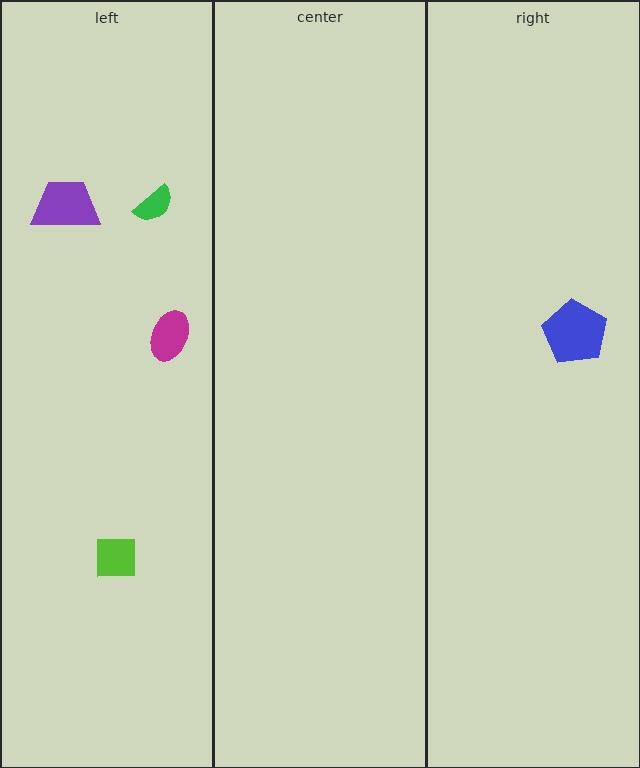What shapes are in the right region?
The blue pentagon.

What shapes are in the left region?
The purple trapezoid, the green semicircle, the magenta ellipse, the lime square.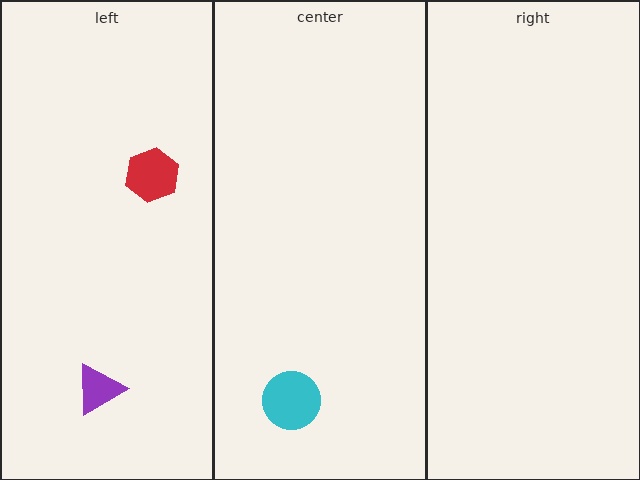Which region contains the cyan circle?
The center region.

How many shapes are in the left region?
2.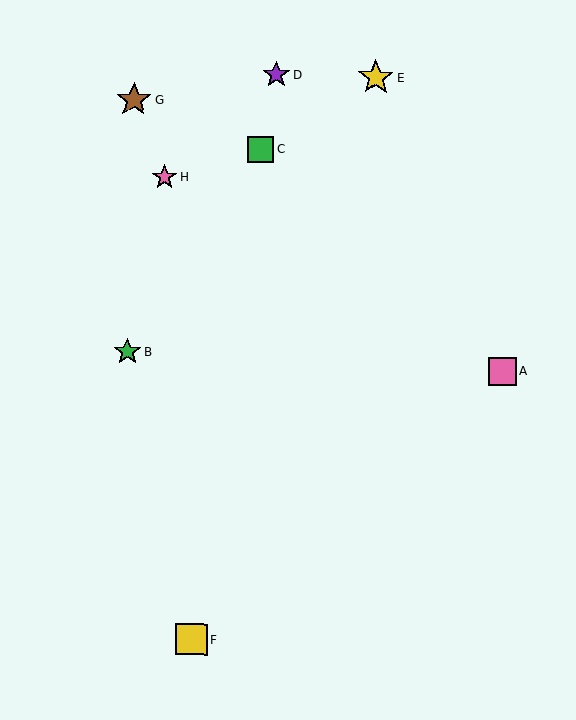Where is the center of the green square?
The center of the green square is at (261, 149).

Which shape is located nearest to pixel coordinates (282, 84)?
The purple star (labeled D) at (276, 75) is nearest to that location.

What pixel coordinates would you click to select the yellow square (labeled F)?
Click at (192, 639) to select the yellow square F.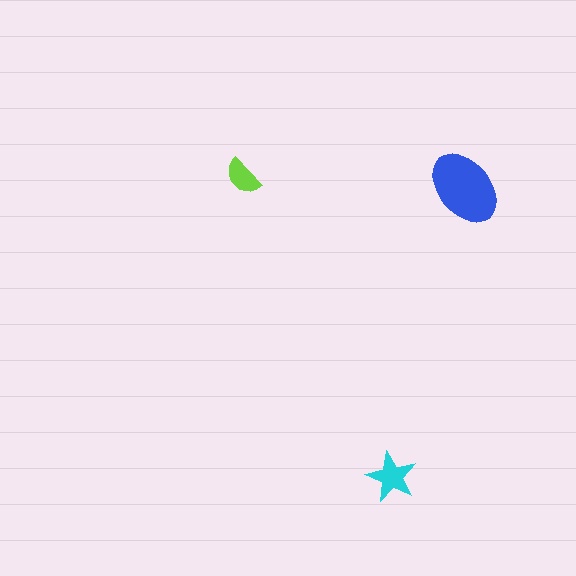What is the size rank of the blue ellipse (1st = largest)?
1st.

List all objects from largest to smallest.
The blue ellipse, the cyan star, the lime semicircle.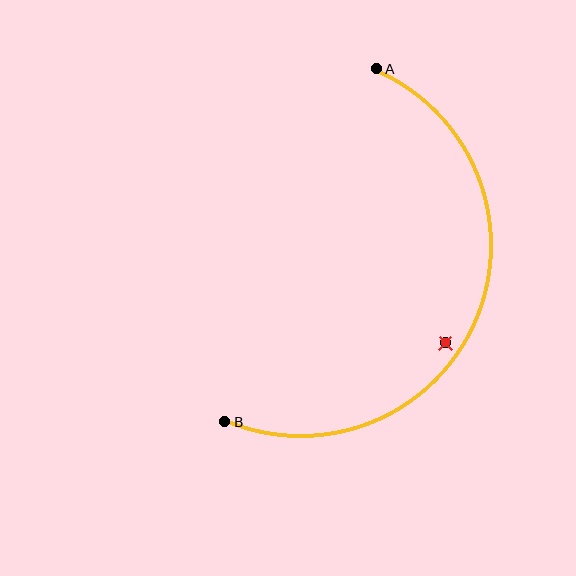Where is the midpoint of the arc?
The arc midpoint is the point on the curve farthest from the straight line joining A and B. It sits to the right of that line.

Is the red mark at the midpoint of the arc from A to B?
No — the red mark does not lie on the arc at all. It sits slightly inside the curve.